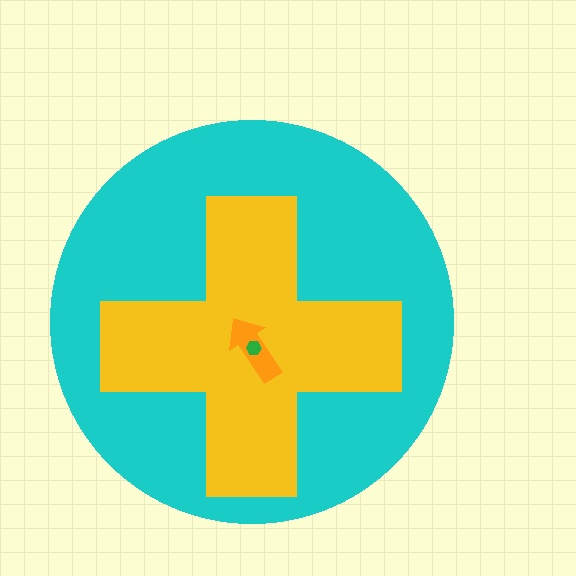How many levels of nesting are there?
4.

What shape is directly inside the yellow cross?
The orange arrow.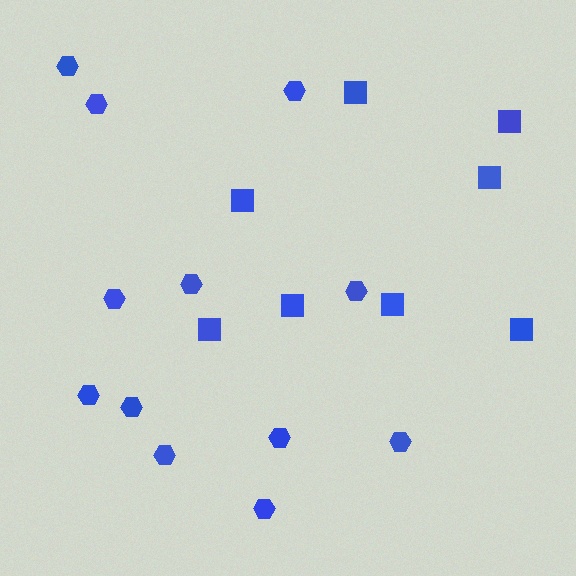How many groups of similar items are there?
There are 2 groups: one group of hexagons (12) and one group of squares (8).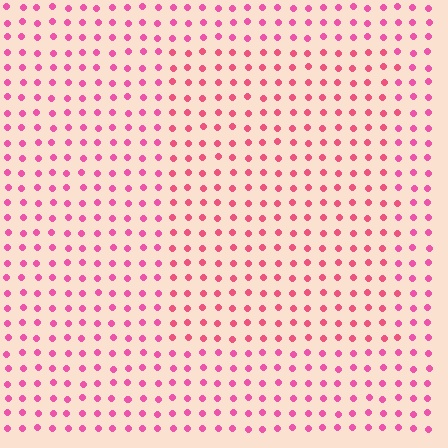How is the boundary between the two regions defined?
The boundary is defined purely by a slight shift in hue (about 17 degrees). Spacing, size, and orientation are identical on both sides.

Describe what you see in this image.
The image is filled with small pink elements in a uniform arrangement. A rectangle-shaped region is visible where the elements are tinted to a slightly different hue, forming a subtle color boundary.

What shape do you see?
I see a rectangle.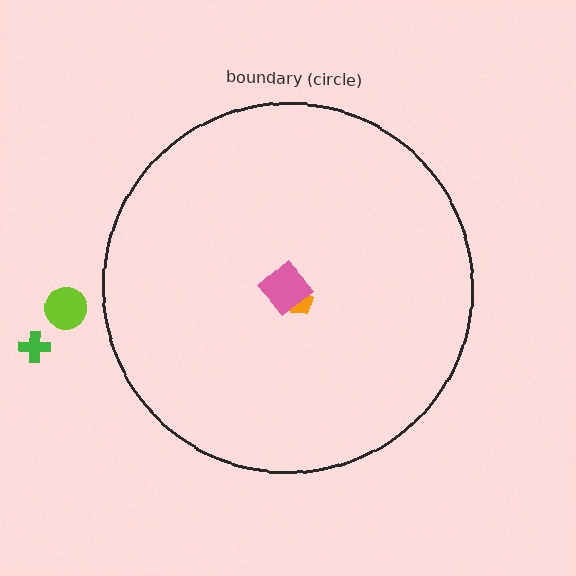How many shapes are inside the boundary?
3 inside, 2 outside.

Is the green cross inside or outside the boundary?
Outside.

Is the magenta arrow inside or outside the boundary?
Inside.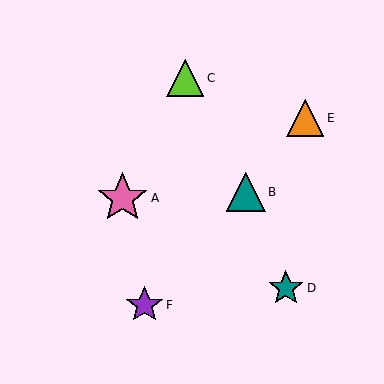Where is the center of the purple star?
The center of the purple star is at (145, 305).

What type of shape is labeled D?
Shape D is a teal star.